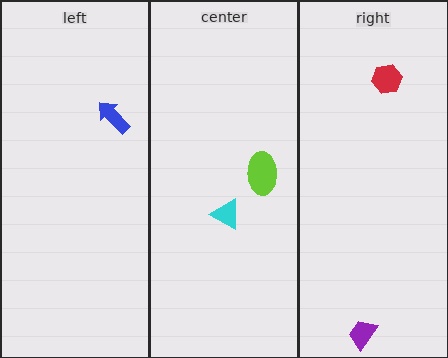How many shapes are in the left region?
1.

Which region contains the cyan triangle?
The center region.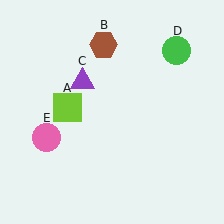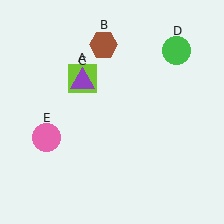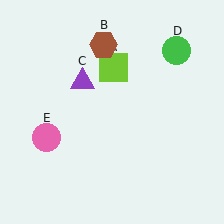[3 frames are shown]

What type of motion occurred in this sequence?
The lime square (object A) rotated clockwise around the center of the scene.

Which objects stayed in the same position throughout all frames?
Brown hexagon (object B) and purple triangle (object C) and green circle (object D) and pink circle (object E) remained stationary.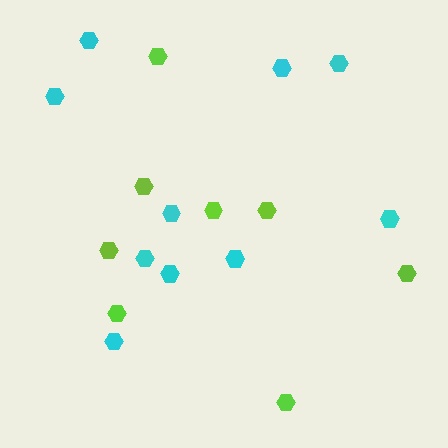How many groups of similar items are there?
There are 2 groups: one group of lime hexagons (8) and one group of cyan hexagons (10).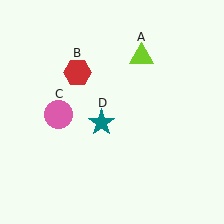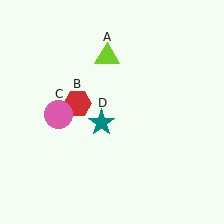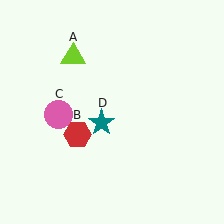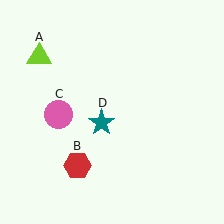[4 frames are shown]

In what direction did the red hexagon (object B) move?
The red hexagon (object B) moved down.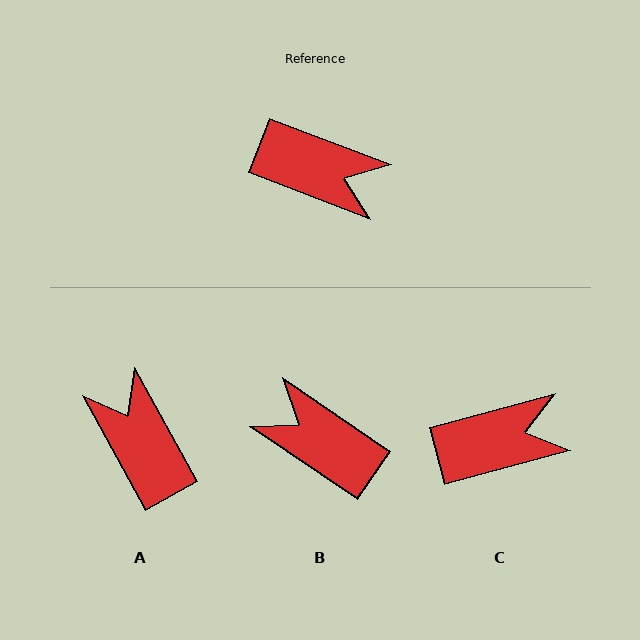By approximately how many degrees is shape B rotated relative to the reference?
Approximately 167 degrees counter-clockwise.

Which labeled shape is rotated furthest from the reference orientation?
B, about 167 degrees away.